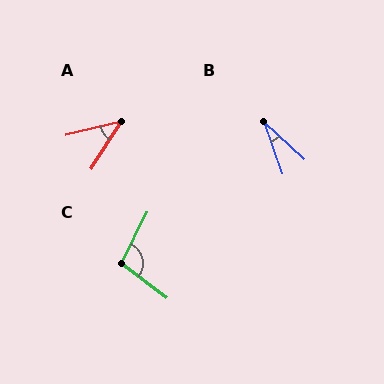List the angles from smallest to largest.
B (28°), A (44°), C (100°).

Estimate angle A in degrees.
Approximately 44 degrees.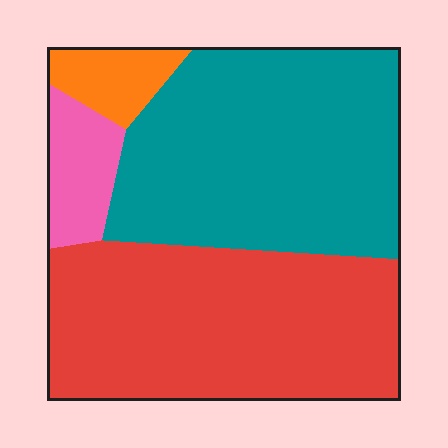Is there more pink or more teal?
Teal.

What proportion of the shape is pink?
Pink covers roughly 10% of the shape.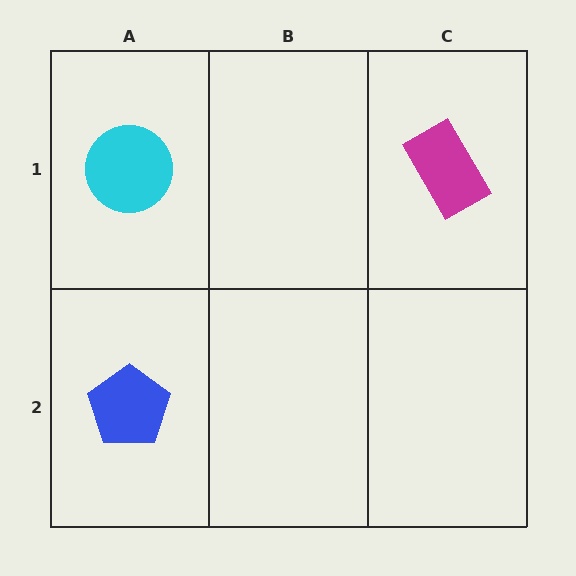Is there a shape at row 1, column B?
No, that cell is empty.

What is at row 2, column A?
A blue pentagon.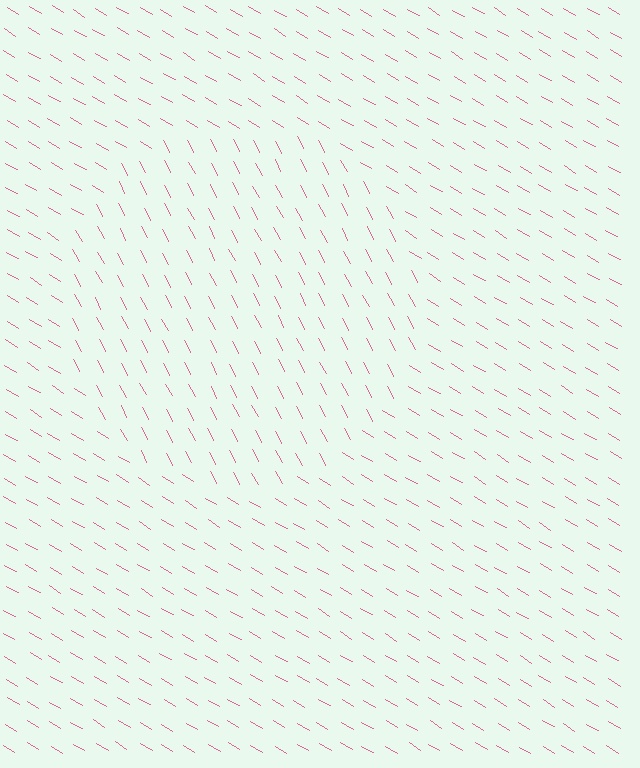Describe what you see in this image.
The image is filled with small pink line segments. A circle region in the image has lines oriented differently from the surrounding lines, creating a visible texture boundary.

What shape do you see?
I see a circle.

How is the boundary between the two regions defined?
The boundary is defined purely by a change in line orientation (approximately 31 degrees difference). All lines are the same color and thickness.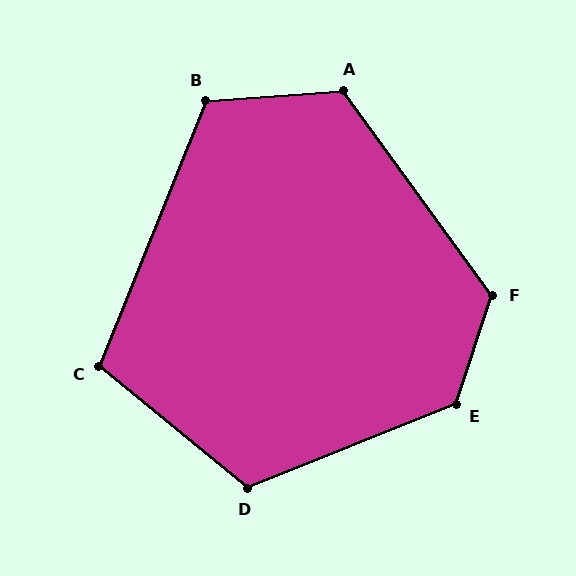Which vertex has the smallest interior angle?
C, at approximately 108 degrees.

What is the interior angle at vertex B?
Approximately 116 degrees (obtuse).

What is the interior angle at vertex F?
Approximately 126 degrees (obtuse).